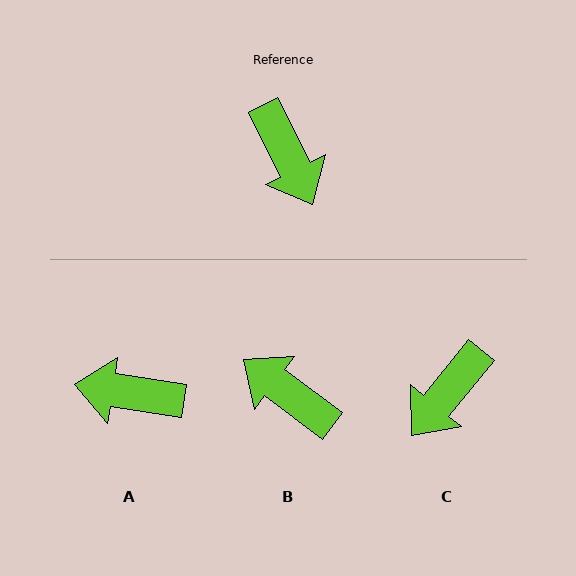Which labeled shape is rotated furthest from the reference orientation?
B, about 154 degrees away.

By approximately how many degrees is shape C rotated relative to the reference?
Approximately 66 degrees clockwise.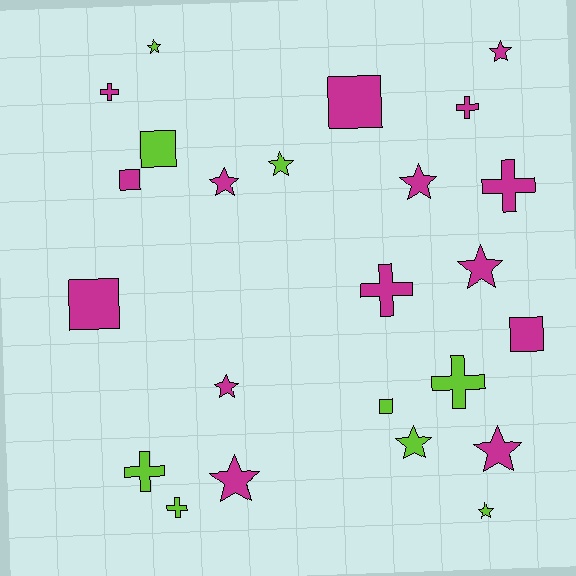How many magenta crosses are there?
There are 4 magenta crosses.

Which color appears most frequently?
Magenta, with 15 objects.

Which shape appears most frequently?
Star, with 11 objects.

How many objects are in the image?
There are 24 objects.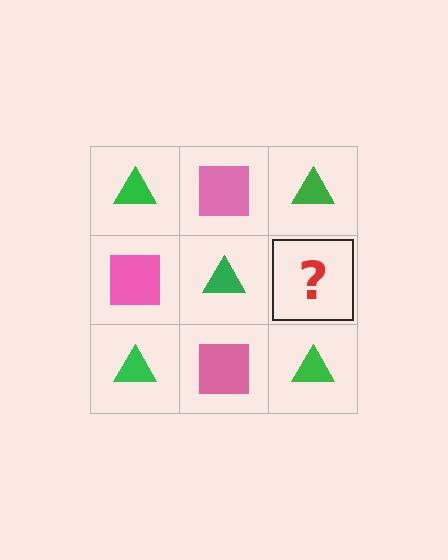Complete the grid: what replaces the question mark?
The question mark should be replaced with a pink square.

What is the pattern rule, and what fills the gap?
The rule is that it alternates green triangle and pink square in a checkerboard pattern. The gap should be filled with a pink square.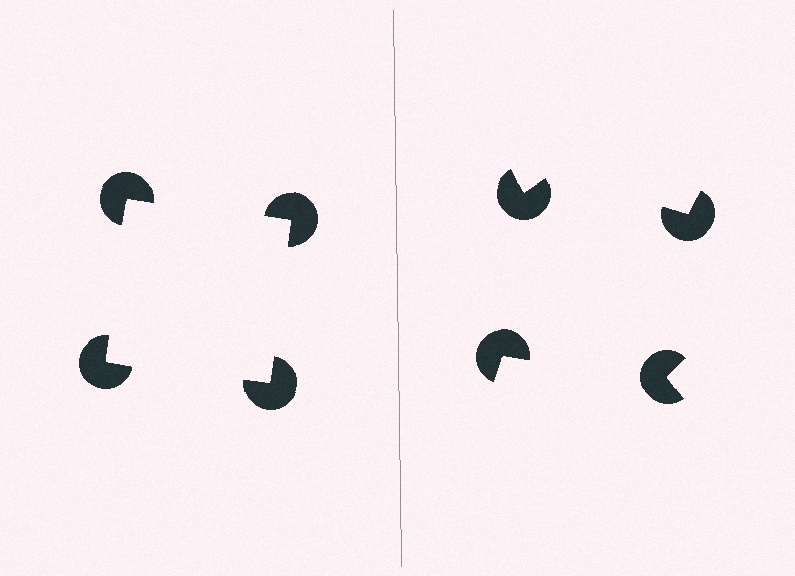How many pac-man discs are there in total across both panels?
8 — 4 on each side.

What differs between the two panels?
The pac-man discs are positioned identically on both sides; only the wedge orientations differ. On the left they align to a square; on the right they are misaligned.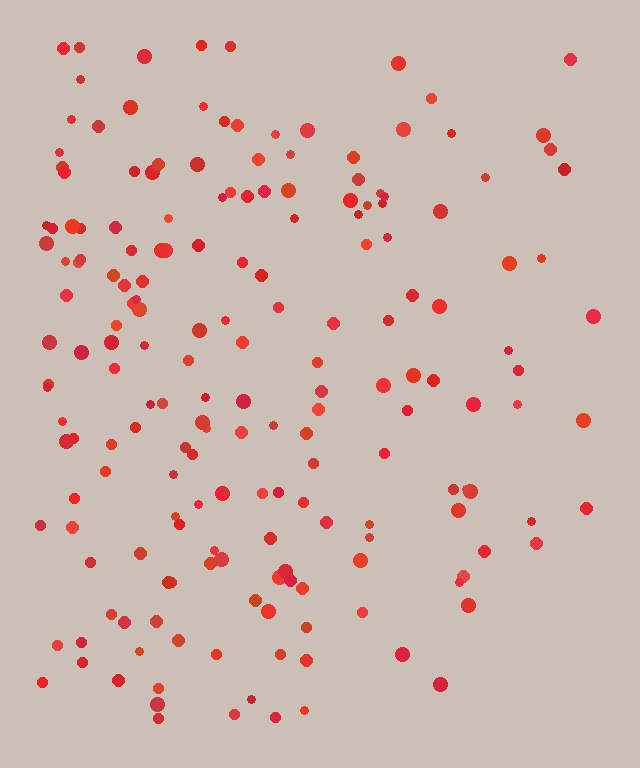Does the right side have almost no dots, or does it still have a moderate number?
Still a moderate number, just noticeably fewer than the left.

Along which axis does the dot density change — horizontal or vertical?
Horizontal.